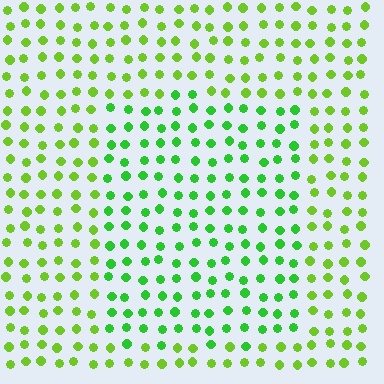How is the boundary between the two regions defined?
The boundary is defined purely by a slight shift in hue (about 29 degrees). Spacing, size, and orientation are identical on both sides.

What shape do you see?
I see a rectangle.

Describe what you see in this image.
The image is filled with small lime elements in a uniform arrangement. A rectangle-shaped region is visible where the elements are tinted to a slightly different hue, forming a subtle color boundary.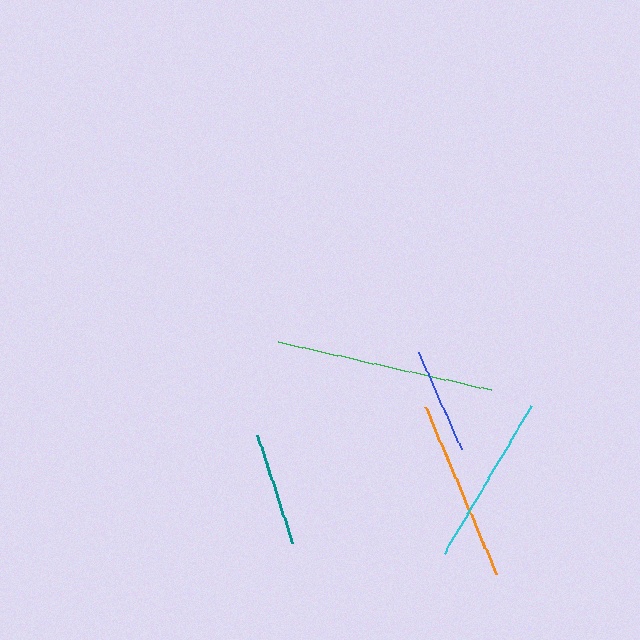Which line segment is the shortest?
The blue line is the shortest at approximately 106 pixels.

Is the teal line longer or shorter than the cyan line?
The cyan line is longer than the teal line.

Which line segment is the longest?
The green line is the longest at approximately 219 pixels.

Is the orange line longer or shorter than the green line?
The green line is longer than the orange line.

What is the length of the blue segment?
The blue segment is approximately 106 pixels long.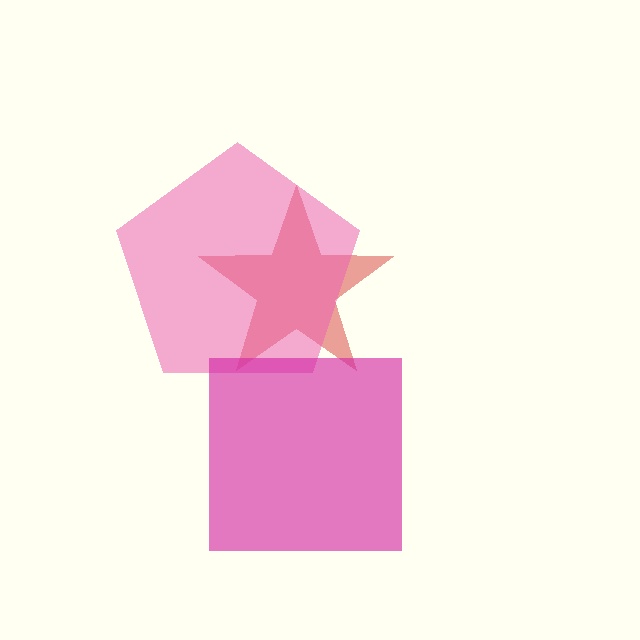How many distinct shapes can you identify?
There are 3 distinct shapes: a red star, a pink pentagon, a magenta square.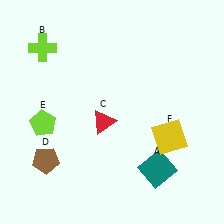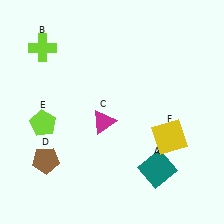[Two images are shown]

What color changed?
The triangle (C) changed from red in Image 1 to magenta in Image 2.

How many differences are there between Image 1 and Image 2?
There is 1 difference between the two images.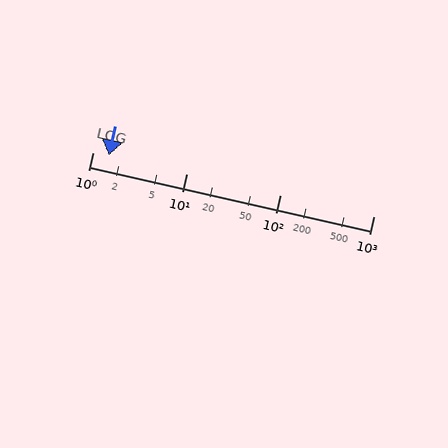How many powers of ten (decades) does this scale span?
The scale spans 3 decades, from 1 to 1000.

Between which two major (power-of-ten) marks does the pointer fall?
The pointer is between 1 and 10.